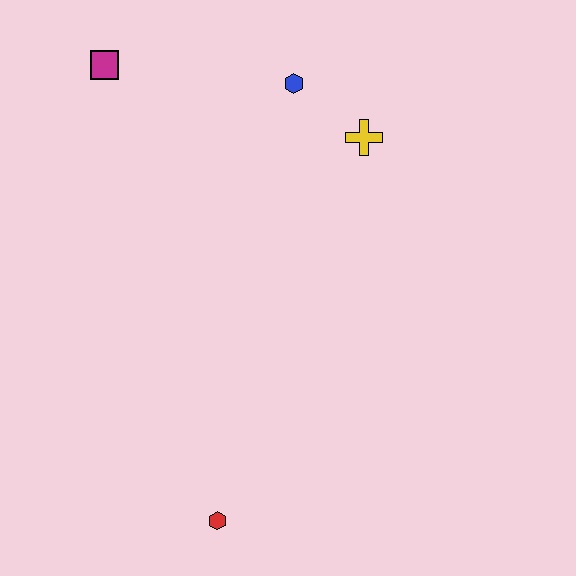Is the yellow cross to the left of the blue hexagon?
No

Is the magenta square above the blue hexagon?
Yes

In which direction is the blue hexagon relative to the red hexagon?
The blue hexagon is above the red hexagon.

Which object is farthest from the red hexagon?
The magenta square is farthest from the red hexagon.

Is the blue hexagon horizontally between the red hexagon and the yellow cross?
Yes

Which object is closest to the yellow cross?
The blue hexagon is closest to the yellow cross.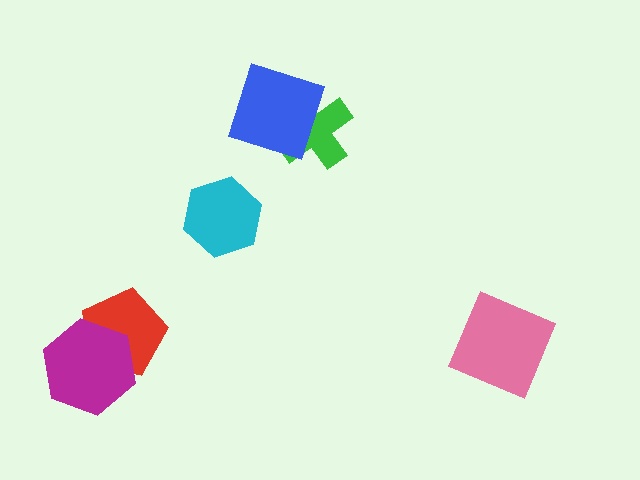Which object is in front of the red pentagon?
The magenta hexagon is in front of the red pentagon.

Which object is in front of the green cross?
The blue square is in front of the green cross.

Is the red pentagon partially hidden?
Yes, it is partially covered by another shape.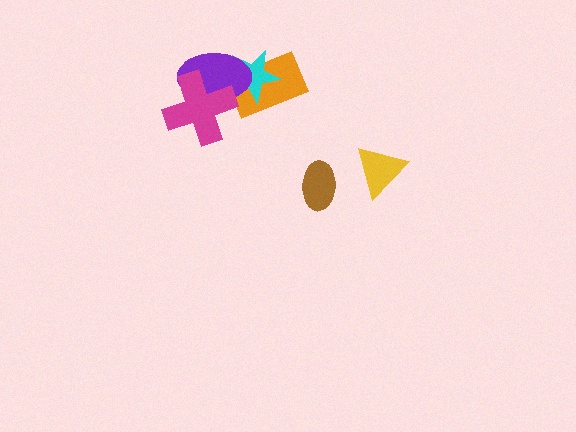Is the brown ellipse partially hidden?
No, no other shape covers it.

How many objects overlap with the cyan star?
2 objects overlap with the cyan star.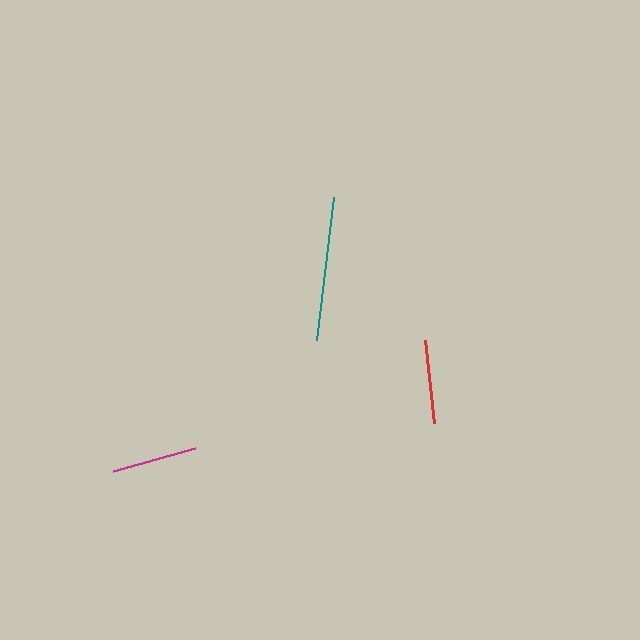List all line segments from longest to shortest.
From longest to shortest: teal, magenta, red.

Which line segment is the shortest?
The red line is the shortest at approximately 84 pixels.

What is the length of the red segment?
The red segment is approximately 84 pixels long.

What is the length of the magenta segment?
The magenta segment is approximately 85 pixels long.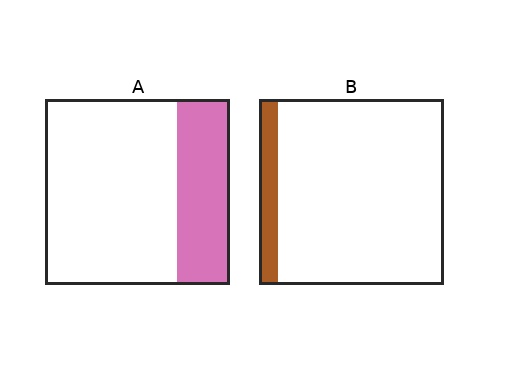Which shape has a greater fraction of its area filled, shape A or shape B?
Shape A.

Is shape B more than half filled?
No.